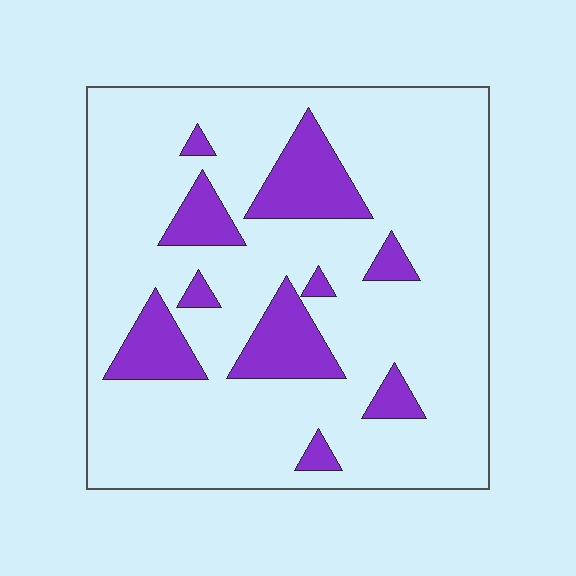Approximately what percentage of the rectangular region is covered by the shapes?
Approximately 20%.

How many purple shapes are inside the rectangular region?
10.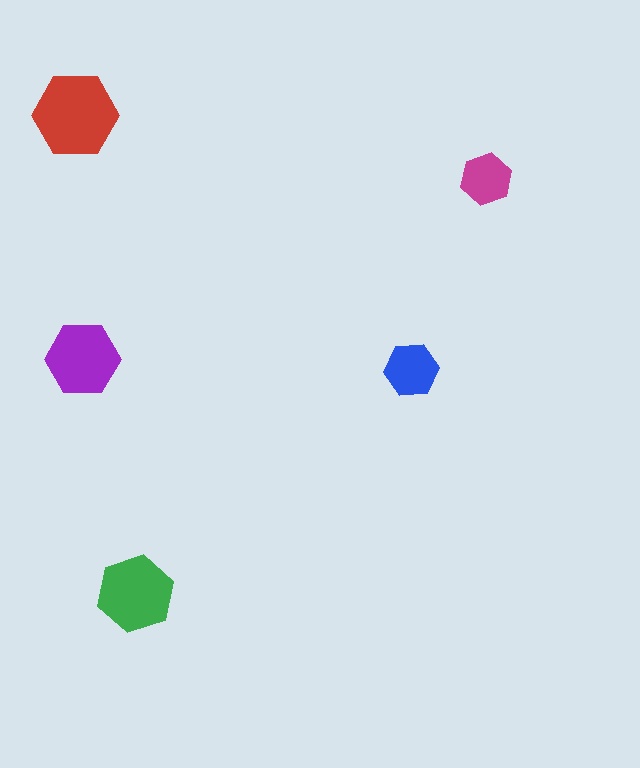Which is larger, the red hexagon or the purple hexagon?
The red one.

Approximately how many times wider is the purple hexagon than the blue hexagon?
About 1.5 times wider.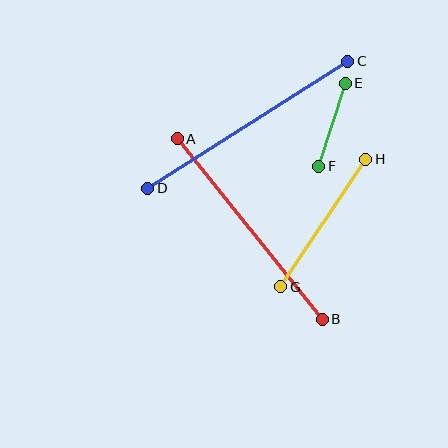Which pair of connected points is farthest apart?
Points C and D are farthest apart.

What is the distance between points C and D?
The distance is approximately 237 pixels.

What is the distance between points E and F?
The distance is approximately 87 pixels.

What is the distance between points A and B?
The distance is approximately 231 pixels.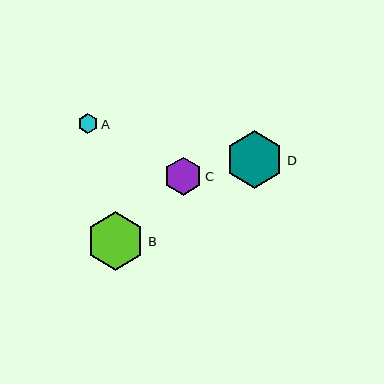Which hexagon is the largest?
Hexagon B is the largest with a size of approximately 58 pixels.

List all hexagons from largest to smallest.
From largest to smallest: B, D, C, A.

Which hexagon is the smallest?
Hexagon A is the smallest with a size of approximately 20 pixels.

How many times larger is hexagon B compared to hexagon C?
Hexagon B is approximately 1.5 times the size of hexagon C.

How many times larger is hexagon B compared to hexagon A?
Hexagon B is approximately 2.8 times the size of hexagon A.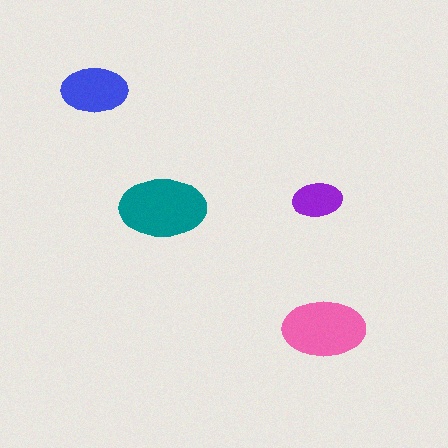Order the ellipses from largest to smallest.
the teal one, the pink one, the blue one, the purple one.